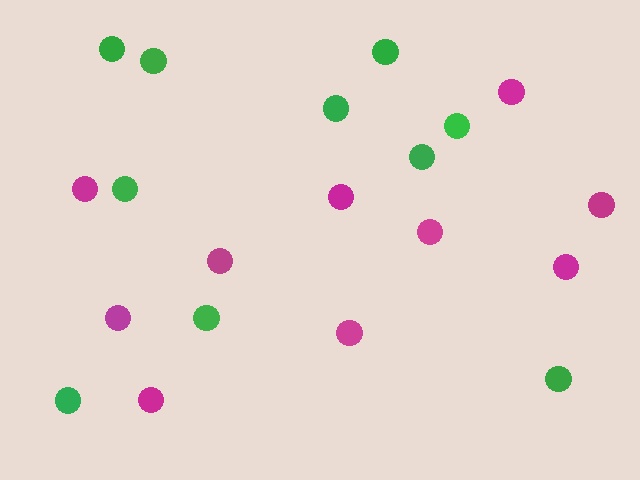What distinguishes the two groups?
There are 2 groups: one group of magenta circles (10) and one group of green circles (10).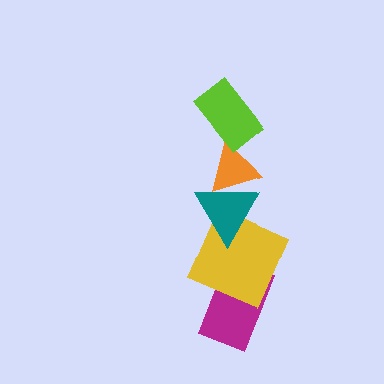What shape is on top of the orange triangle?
The lime rectangle is on top of the orange triangle.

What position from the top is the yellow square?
The yellow square is 4th from the top.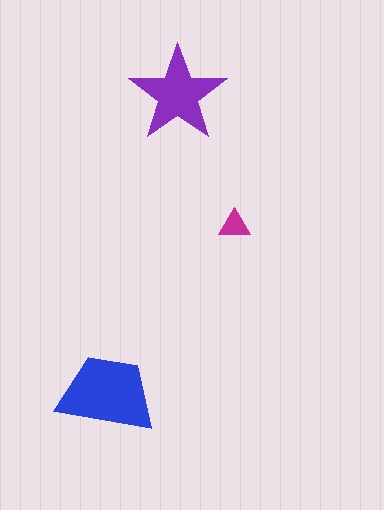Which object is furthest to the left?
The blue trapezoid is leftmost.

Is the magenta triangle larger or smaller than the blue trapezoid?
Smaller.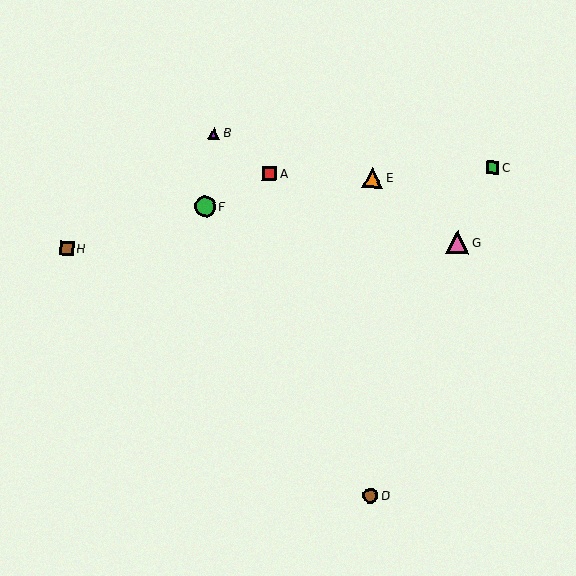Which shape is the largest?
The pink triangle (labeled G) is the largest.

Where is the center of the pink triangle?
The center of the pink triangle is at (457, 242).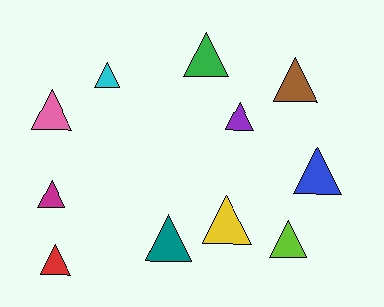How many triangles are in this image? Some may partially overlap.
There are 11 triangles.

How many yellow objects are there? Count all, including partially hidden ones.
There is 1 yellow object.